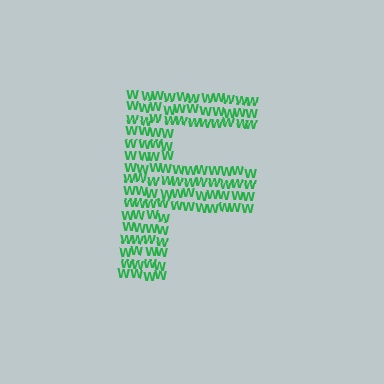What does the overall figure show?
The overall figure shows the letter F.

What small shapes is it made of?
It is made of small letter W's.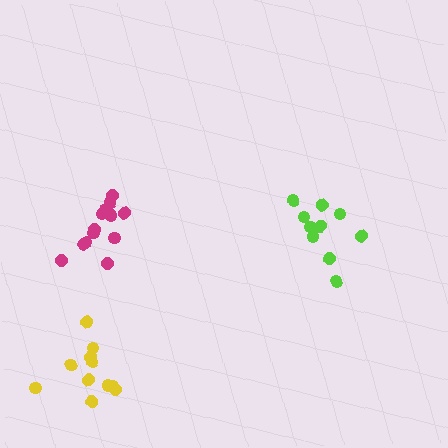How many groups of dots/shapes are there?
There are 3 groups.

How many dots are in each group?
Group 1: 11 dots, Group 2: 14 dots, Group 3: 10 dots (35 total).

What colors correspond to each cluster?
The clusters are colored: yellow, magenta, lime.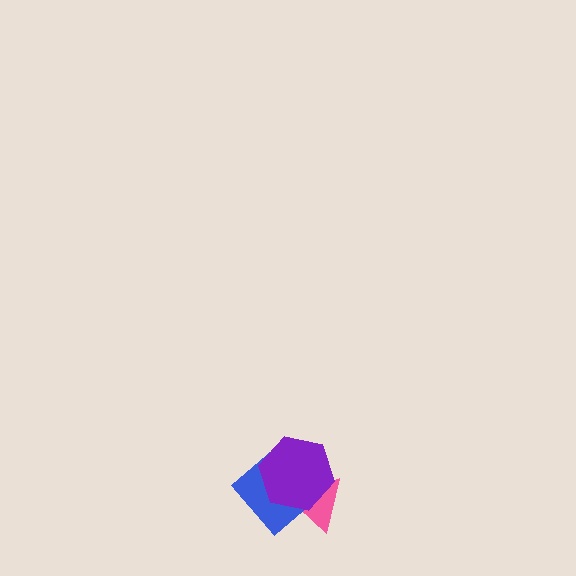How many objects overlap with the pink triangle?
2 objects overlap with the pink triangle.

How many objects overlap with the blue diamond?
2 objects overlap with the blue diamond.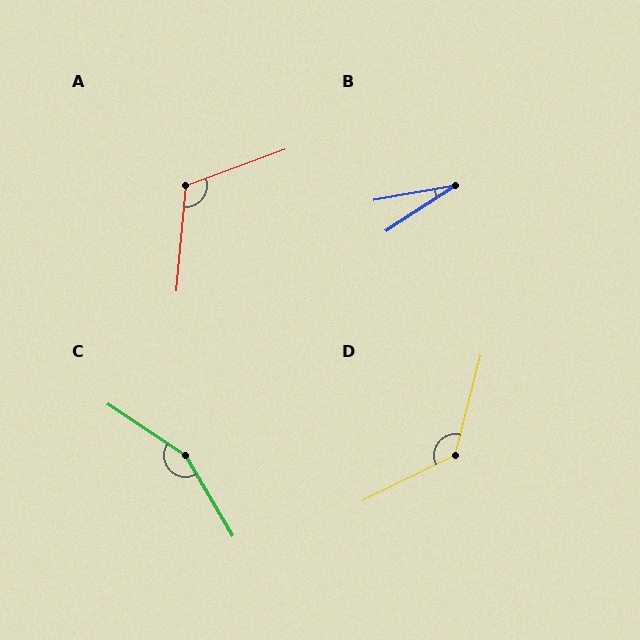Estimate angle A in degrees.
Approximately 115 degrees.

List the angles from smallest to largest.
B (23°), A (115°), D (130°), C (154°).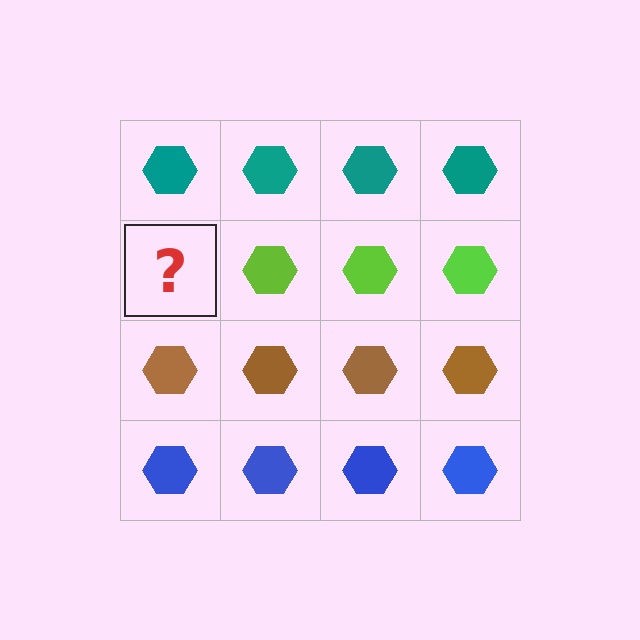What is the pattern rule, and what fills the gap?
The rule is that each row has a consistent color. The gap should be filled with a lime hexagon.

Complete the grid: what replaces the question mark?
The question mark should be replaced with a lime hexagon.